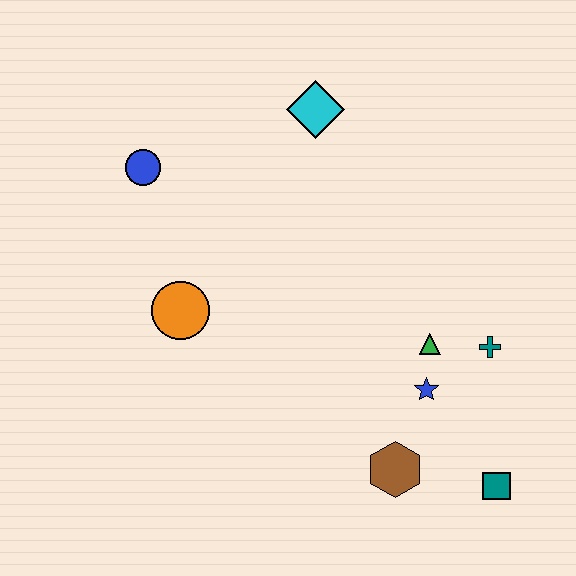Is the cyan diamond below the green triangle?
No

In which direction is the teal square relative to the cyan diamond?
The teal square is below the cyan diamond.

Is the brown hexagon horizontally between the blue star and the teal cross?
No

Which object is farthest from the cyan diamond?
The teal square is farthest from the cyan diamond.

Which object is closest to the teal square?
The brown hexagon is closest to the teal square.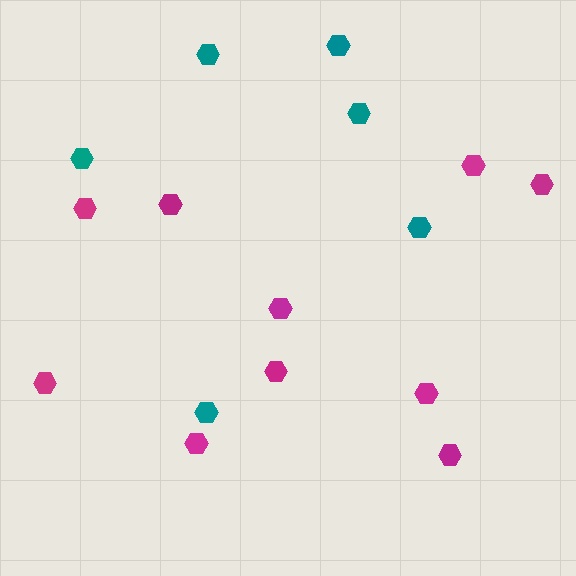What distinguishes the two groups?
There are 2 groups: one group of magenta hexagons (10) and one group of teal hexagons (6).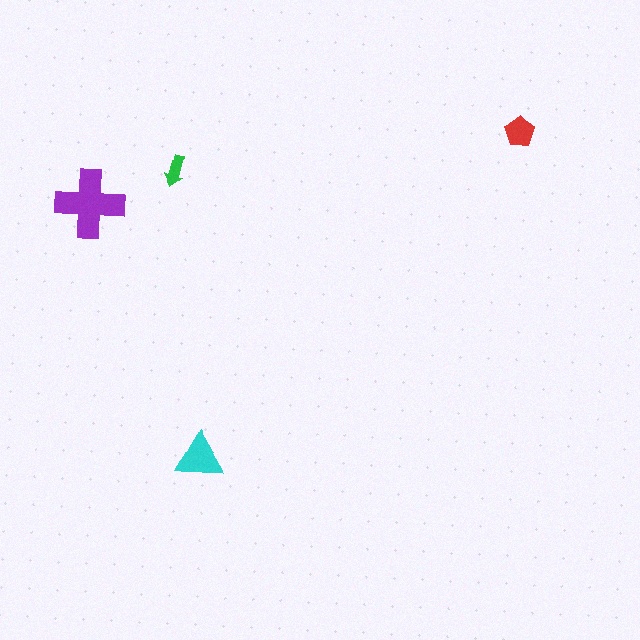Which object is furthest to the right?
The red pentagon is rightmost.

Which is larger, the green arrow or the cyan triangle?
The cyan triangle.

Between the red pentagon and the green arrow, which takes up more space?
The red pentagon.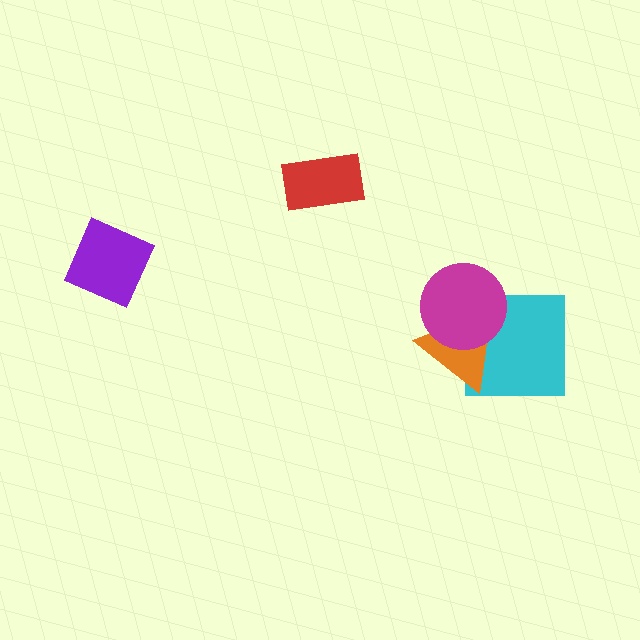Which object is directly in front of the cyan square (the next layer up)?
The orange triangle is directly in front of the cyan square.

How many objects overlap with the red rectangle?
0 objects overlap with the red rectangle.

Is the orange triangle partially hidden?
Yes, it is partially covered by another shape.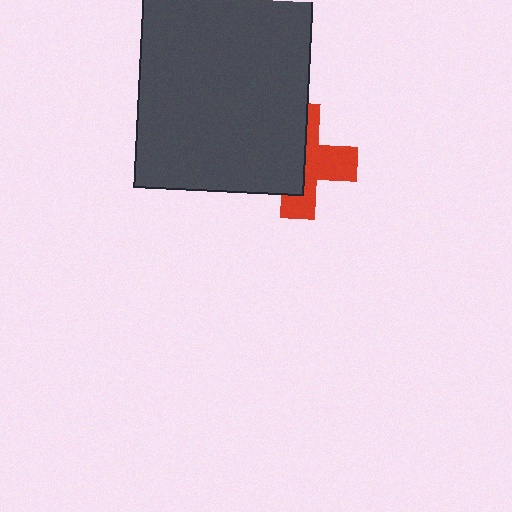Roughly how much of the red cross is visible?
About half of it is visible (roughly 48%).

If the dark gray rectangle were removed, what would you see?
You would see the complete red cross.